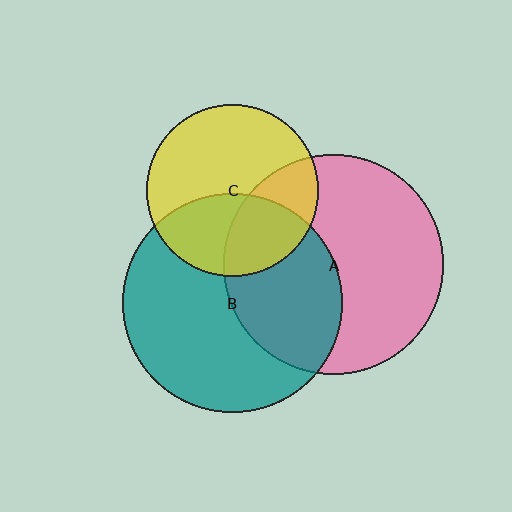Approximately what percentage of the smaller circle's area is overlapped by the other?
Approximately 30%.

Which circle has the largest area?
Circle A (pink).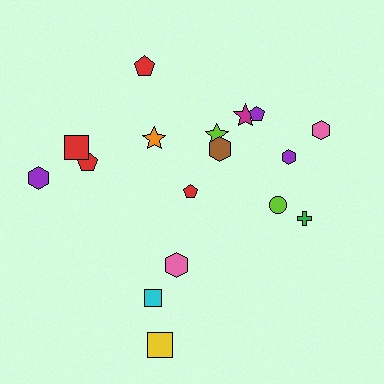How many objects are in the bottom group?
There are 4 objects.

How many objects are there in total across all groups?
There are 17 objects.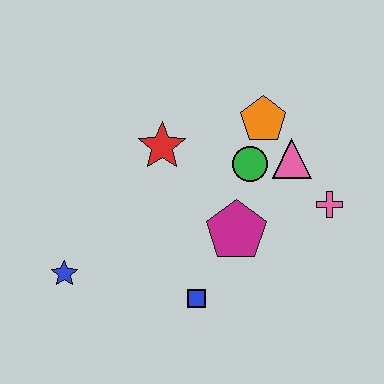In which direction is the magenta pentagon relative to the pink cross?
The magenta pentagon is to the left of the pink cross.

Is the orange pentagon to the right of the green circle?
Yes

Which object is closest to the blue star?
The blue square is closest to the blue star.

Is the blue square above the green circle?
No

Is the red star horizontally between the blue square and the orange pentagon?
No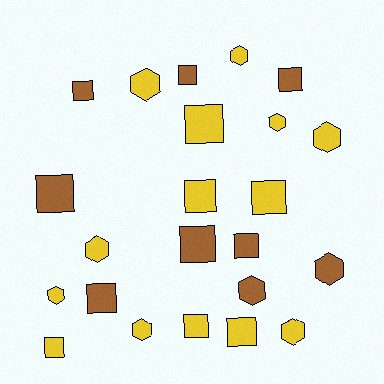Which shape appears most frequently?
Square, with 13 objects.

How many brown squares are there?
There are 7 brown squares.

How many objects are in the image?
There are 23 objects.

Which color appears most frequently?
Yellow, with 14 objects.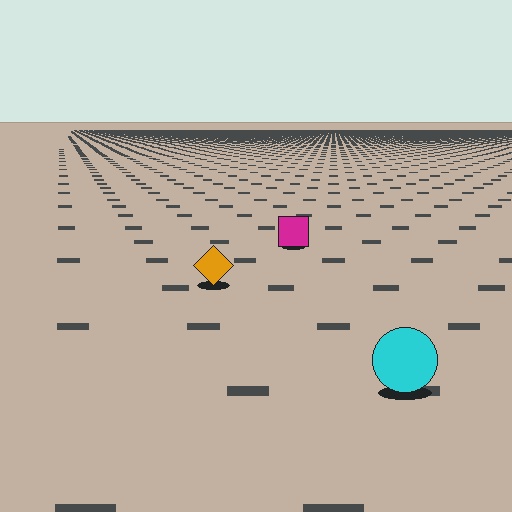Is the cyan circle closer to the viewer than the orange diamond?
Yes. The cyan circle is closer — you can tell from the texture gradient: the ground texture is coarser near it.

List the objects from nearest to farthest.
From nearest to farthest: the cyan circle, the orange diamond, the magenta square.